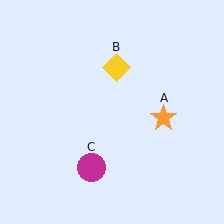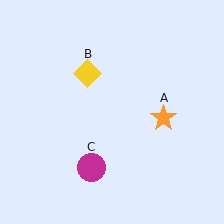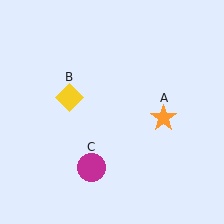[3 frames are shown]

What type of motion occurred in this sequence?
The yellow diamond (object B) rotated counterclockwise around the center of the scene.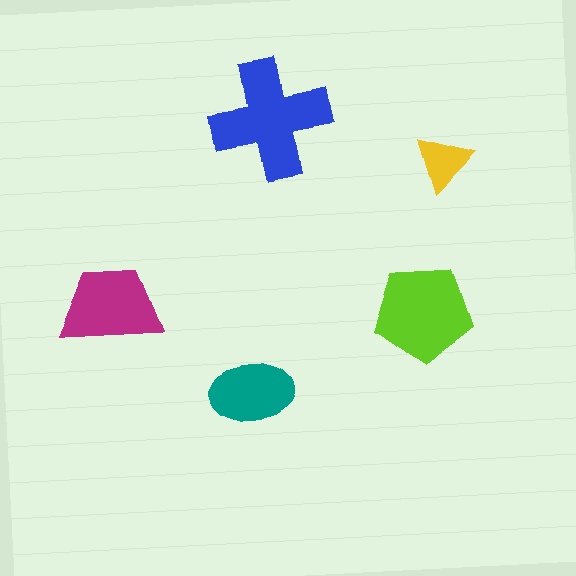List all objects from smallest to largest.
The yellow triangle, the teal ellipse, the magenta trapezoid, the lime pentagon, the blue cross.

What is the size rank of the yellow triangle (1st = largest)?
5th.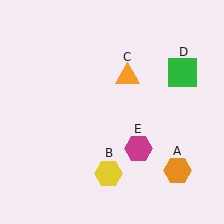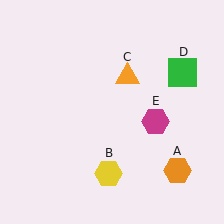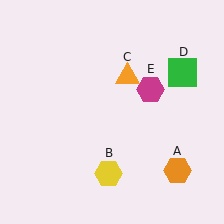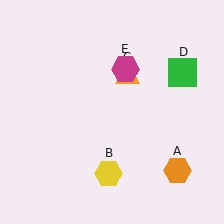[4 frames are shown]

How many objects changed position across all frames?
1 object changed position: magenta hexagon (object E).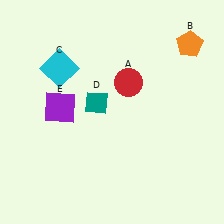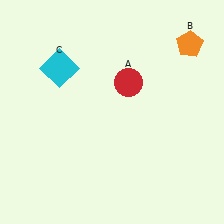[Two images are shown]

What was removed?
The teal diamond (D), the purple square (E) were removed in Image 2.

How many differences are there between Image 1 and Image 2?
There are 2 differences between the two images.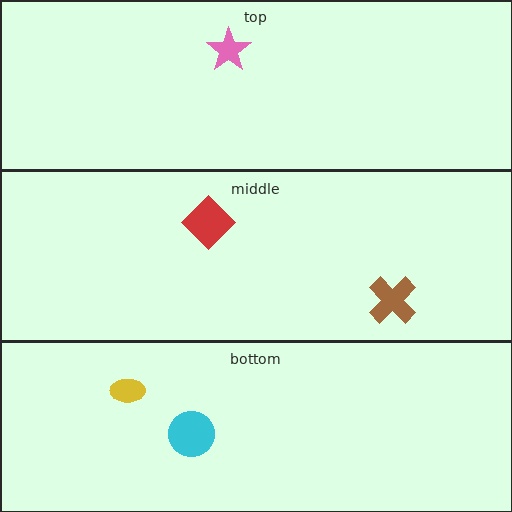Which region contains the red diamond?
The middle region.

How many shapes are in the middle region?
2.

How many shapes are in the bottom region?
2.